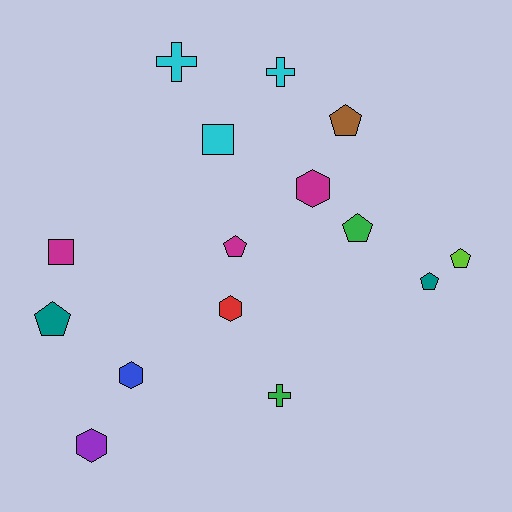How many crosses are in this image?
There are 3 crosses.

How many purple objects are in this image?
There is 1 purple object.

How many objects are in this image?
There are 15 objects.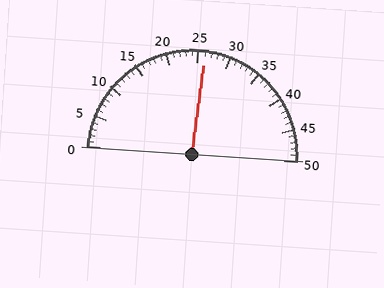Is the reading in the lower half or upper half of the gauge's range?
The reading is in the upper half of the range (0 to 50).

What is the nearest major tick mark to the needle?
The nearest major tick mark is 25.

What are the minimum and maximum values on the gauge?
The gauge ranges from 0 to 50.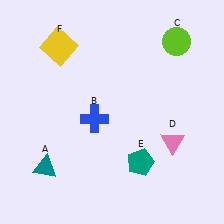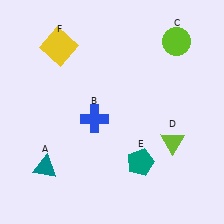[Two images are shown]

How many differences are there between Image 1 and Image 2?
There is 1 difference between the two images.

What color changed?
The triangle (D) changed from pink in Image 1 to lime in Image 2.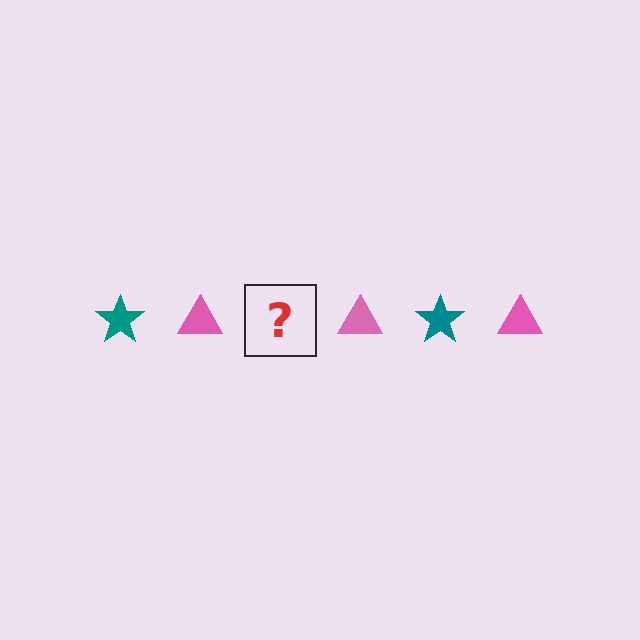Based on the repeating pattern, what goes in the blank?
The blank should be a teal star.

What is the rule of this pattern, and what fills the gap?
The rule is that the pattern alternates between teal star and pink triangle. The gap should be filled with a teal star.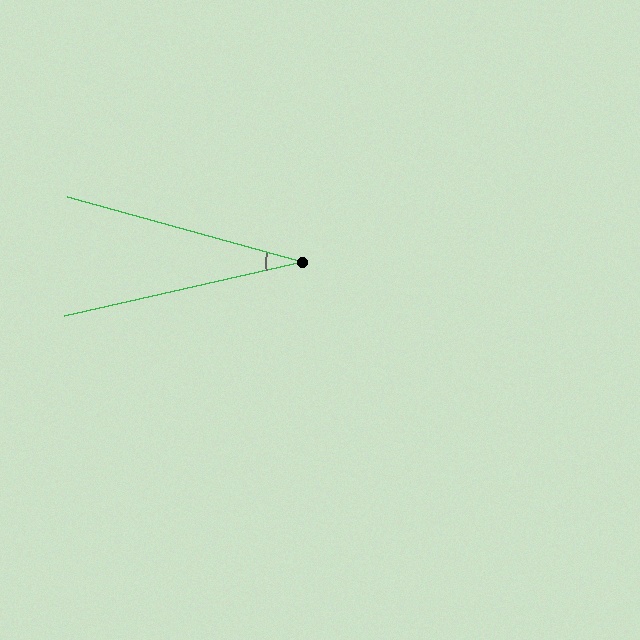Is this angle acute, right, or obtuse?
It is acute.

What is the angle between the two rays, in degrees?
Approximately 28 degrees.